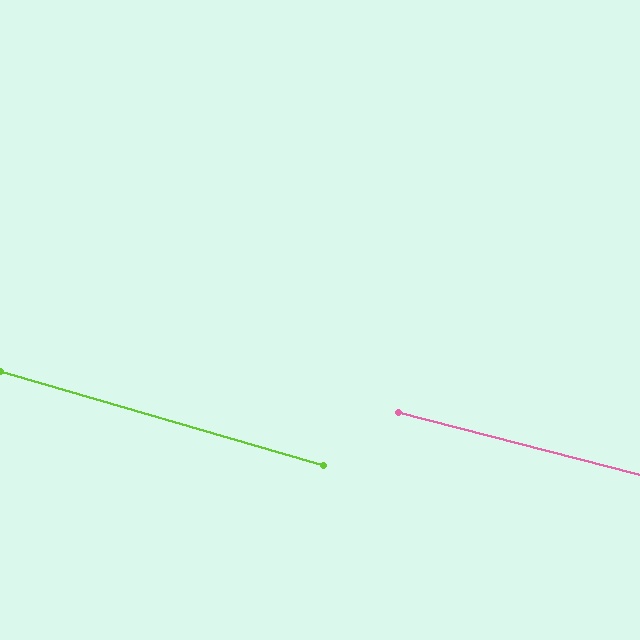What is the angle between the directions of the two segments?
Approximately 2 degrees.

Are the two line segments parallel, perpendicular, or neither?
Parallel — their directions differ by only 1.8°.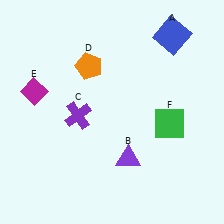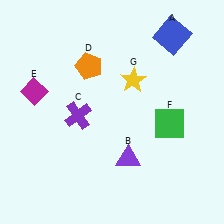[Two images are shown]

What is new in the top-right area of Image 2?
A yellow star (G) was added in the top-right area of Image 2.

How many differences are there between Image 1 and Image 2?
There is 1 difference between the two images.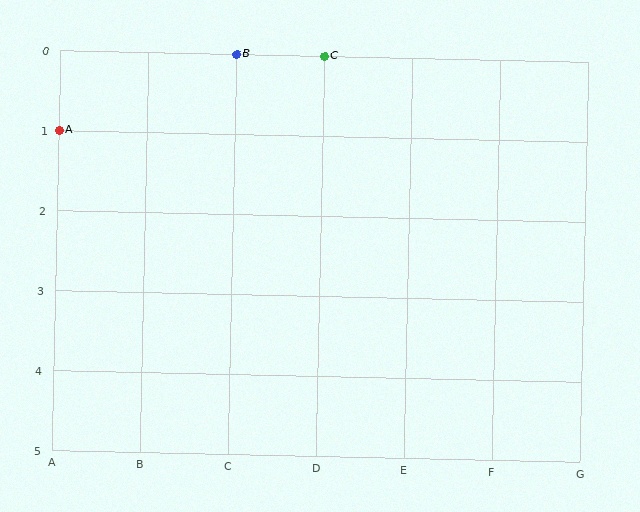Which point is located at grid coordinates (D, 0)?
Point C is at (D, 0).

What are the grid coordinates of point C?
Point C is at grid coordinates (D, 0).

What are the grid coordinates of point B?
Point B is at grid coordinates (C, 0).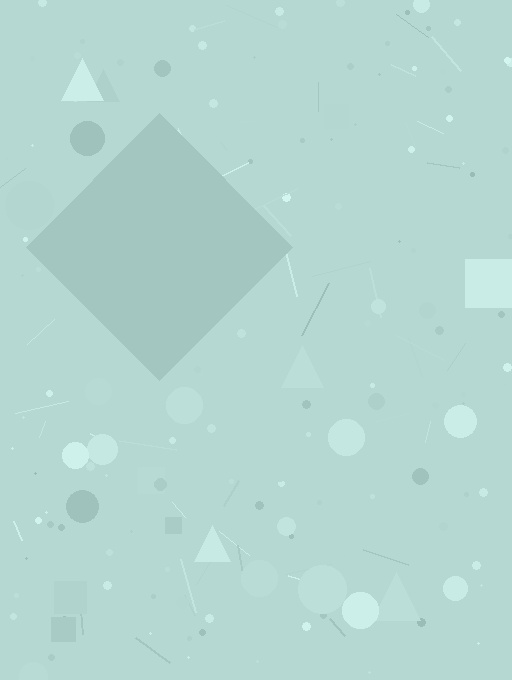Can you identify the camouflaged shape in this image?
The camouflaged shape is a diamond.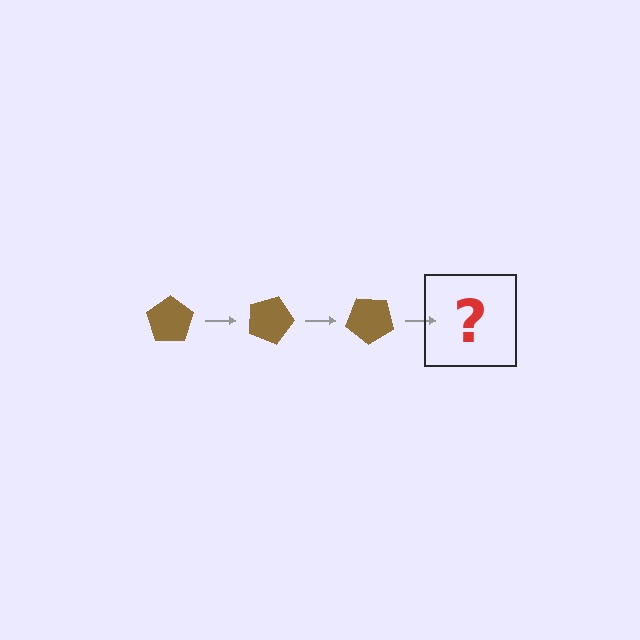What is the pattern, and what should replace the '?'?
The pattern is that the pentagon rotates 20 degrees each step. The '?' should be a brown pentagon rotated 60 degrees.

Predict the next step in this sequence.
The next step is a brown pentagon rotated 60 degrees.